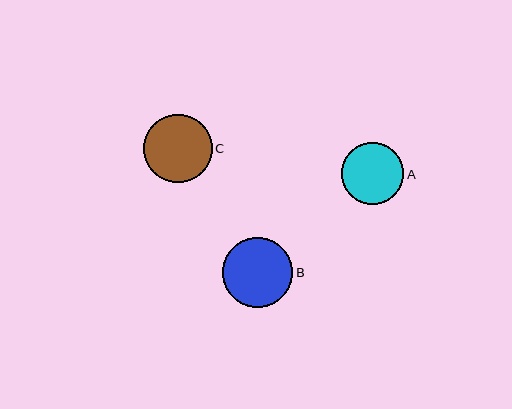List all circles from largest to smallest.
From largest to smallest: B, C, A.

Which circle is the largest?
Circle B is the largest with a size of approximately 70 pixels.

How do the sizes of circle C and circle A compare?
Circle C and circle A are approximately the same size.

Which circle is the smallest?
Circle A is the smallest with a size of approximately 63 pixels.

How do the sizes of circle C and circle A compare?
Circle C and circle A are approximately the same size.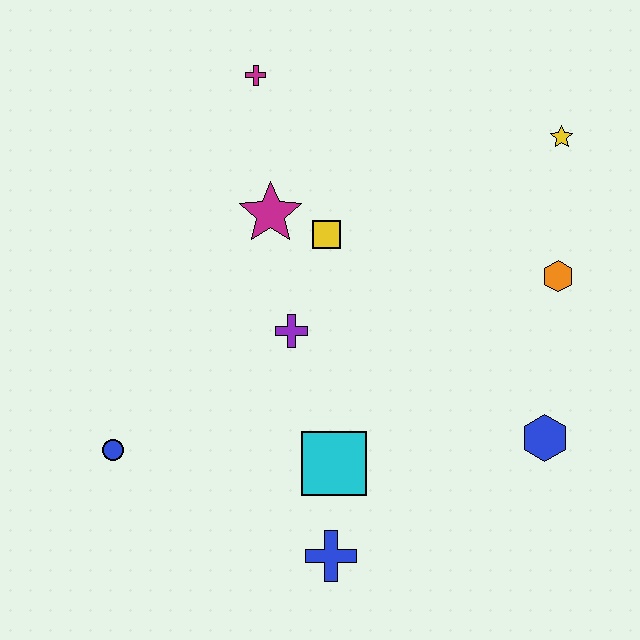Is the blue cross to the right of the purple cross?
Yes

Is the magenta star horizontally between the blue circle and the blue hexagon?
Yes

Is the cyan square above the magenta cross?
No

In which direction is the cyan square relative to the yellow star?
The cyan square is below the yellow star.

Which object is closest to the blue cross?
The cyan square is closest to the blue cross.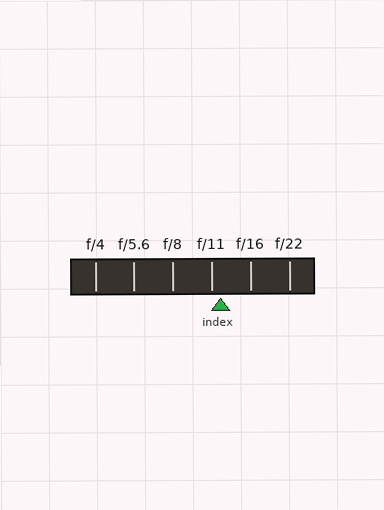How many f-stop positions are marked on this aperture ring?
There are 6 f-stop positions marked.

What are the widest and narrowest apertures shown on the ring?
The widest aperture shown is f/4 and the narrowest is f/22.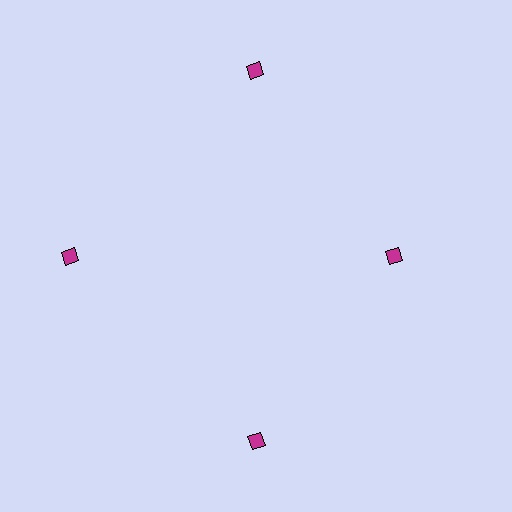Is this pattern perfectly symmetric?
No. The 4 magenta diamonds are arranged in a ring, but one element near the 3 o'clock position is pulled inward toward the center, breaking the 4-fold rotational symmetry.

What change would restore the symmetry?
The symmetry would be restored by moving it outward, back onto the ring so that all 4 diamonds sit at equal angles and equal distance from the center.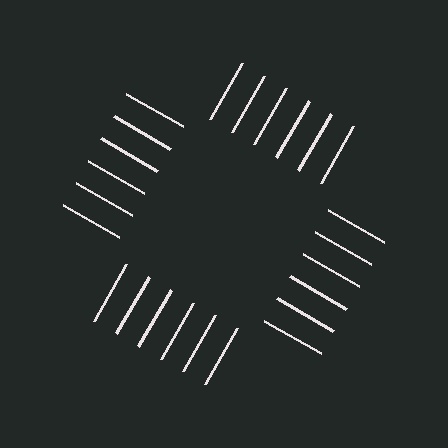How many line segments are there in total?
24 — 6 along each of the 4 edges.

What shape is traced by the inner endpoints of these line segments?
An illusory square — the line segments terminate on its edges but no continuous stroke is drawn.